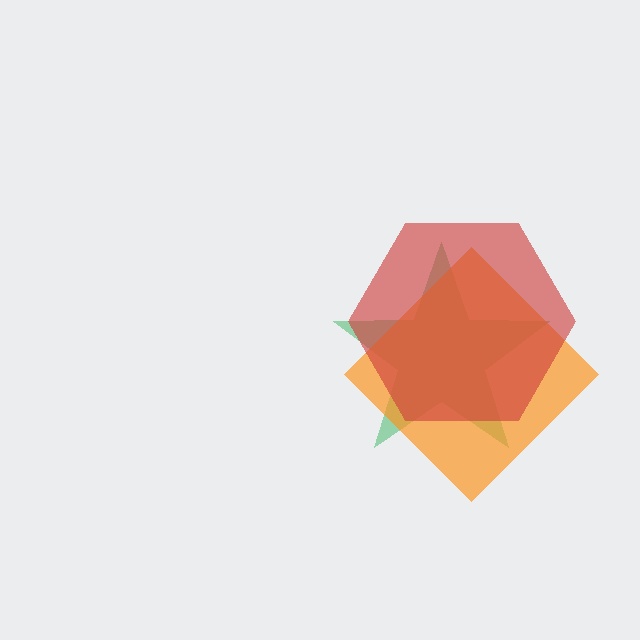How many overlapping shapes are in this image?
There are 3 overlapping shapes in the image.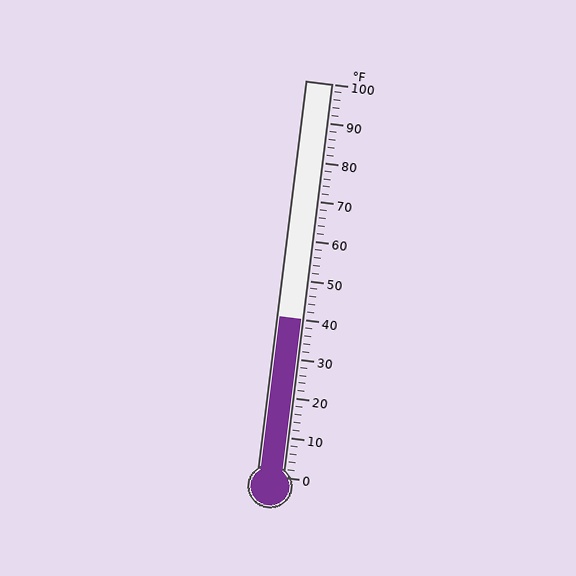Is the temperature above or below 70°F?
The temperature is below 70°F.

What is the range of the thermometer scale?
The thermometer scale ranges from 0°F to 100°F.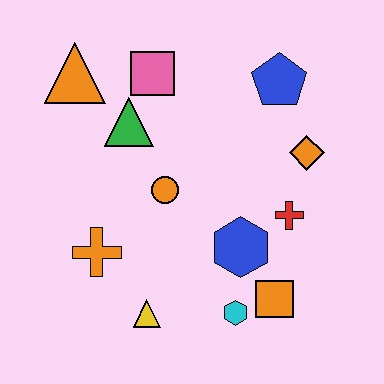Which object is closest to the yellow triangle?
The orange cross is closest to the yellow triangle.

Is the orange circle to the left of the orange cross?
No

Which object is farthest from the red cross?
The orange triangle is farthest from the red cross.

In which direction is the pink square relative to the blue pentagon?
The pink square is to the left of the blue pentagon.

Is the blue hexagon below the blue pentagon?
Yes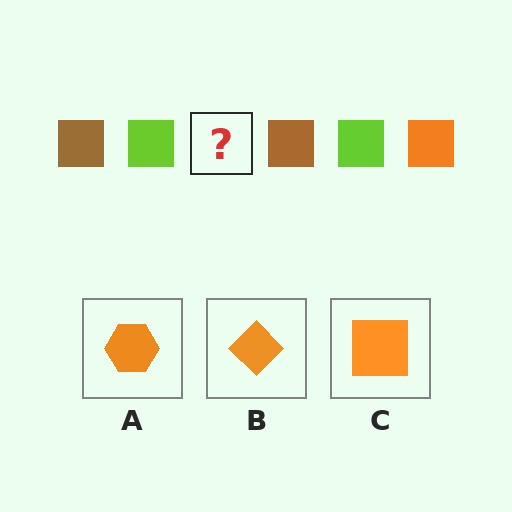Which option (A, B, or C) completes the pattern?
C.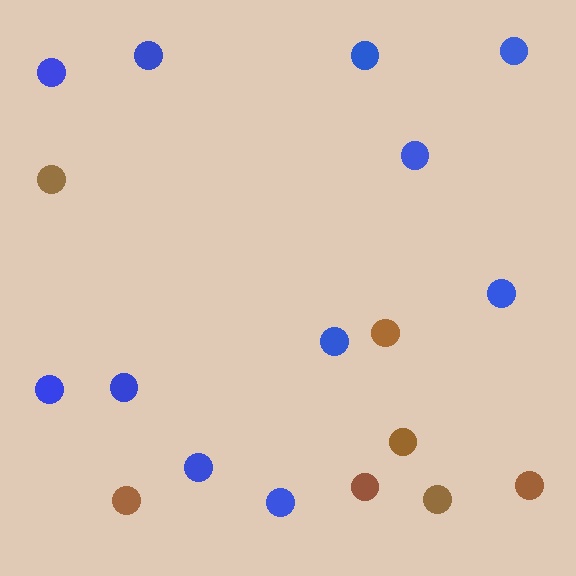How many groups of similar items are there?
There are 2 groups: one group of blue circles (11) and one group of brown circles (7).